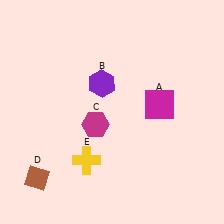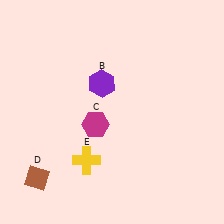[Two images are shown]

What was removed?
The magenta square (A) was removed in Image 2.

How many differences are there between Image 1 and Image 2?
There is 1 difference between the two images.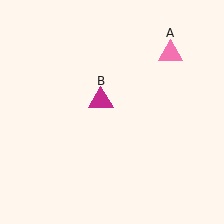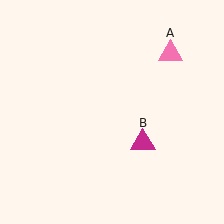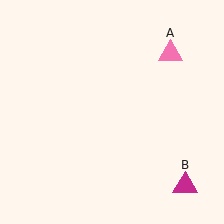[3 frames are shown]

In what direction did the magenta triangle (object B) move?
The magenta triangle (object B) moved down and to the right.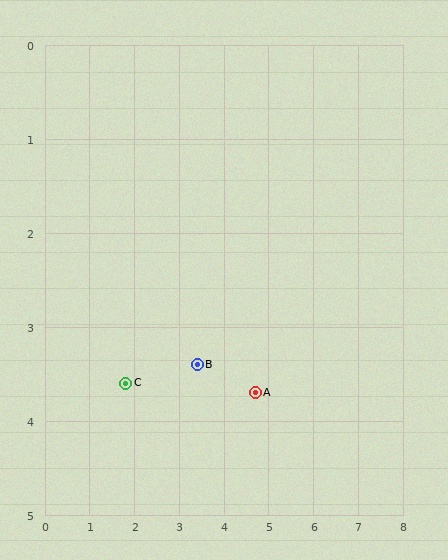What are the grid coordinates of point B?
Point B is at approximately (3.4, 3.4).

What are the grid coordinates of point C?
Point C is at approximately (1.8, 3.6).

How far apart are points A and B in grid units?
Points A and B are about 1.3 grid units apart.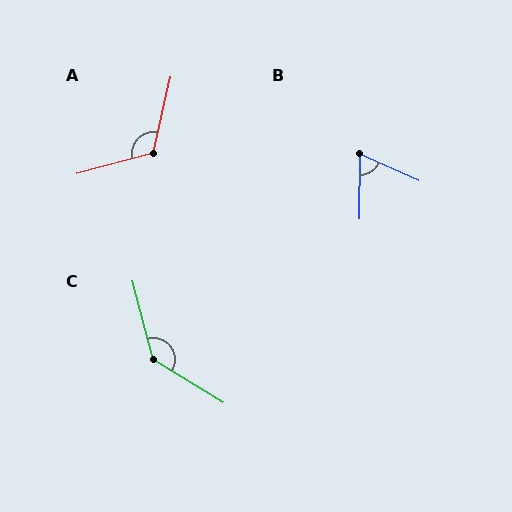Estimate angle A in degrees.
Approximately 117 degrees.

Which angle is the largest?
C, at approximately 136 degrees.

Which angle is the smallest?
B, at approximately 66 degrees.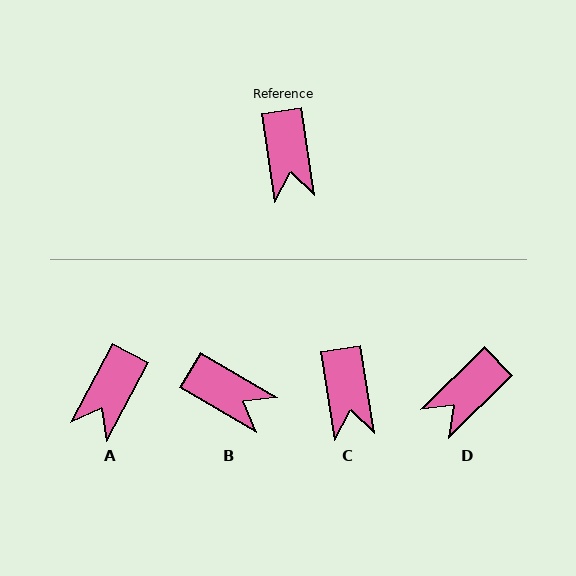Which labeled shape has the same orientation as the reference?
C.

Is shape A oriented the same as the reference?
No, it is off by about 37 degrees.